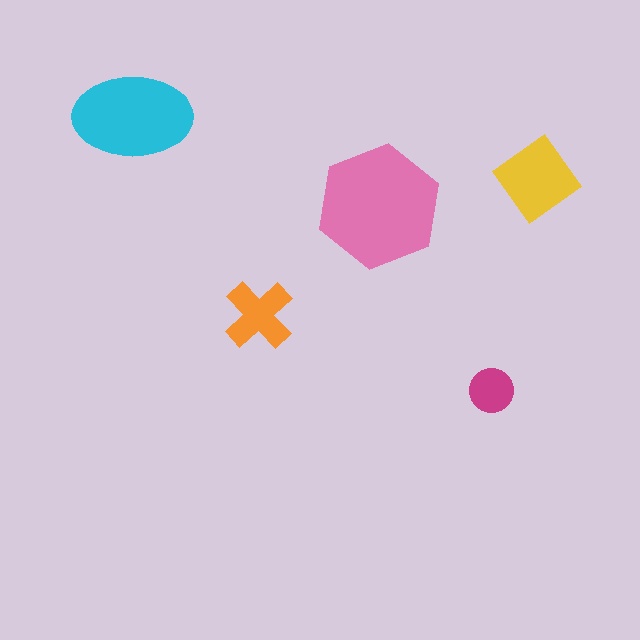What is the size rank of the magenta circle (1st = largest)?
5th.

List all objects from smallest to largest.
The magenta circle, the orange cross, the yellow diamond, the cyan ellipse, the pink hexagon.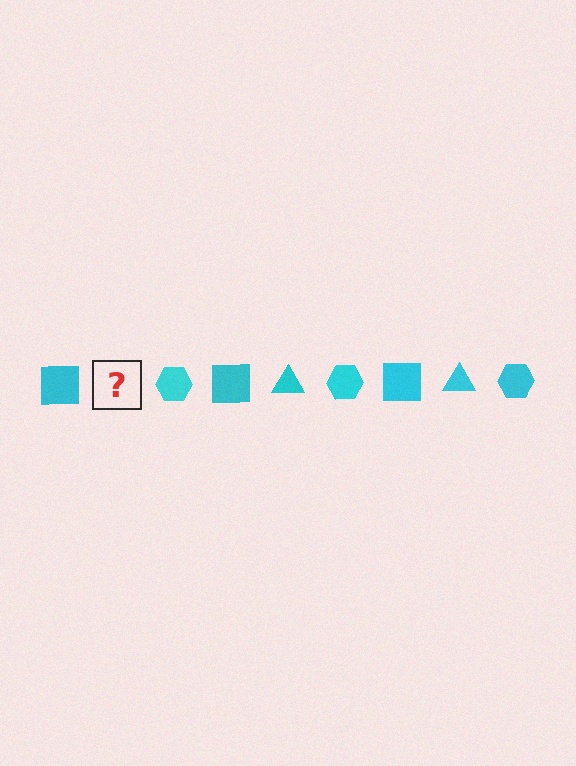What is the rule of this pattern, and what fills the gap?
The rule is that the pattern cycles through square, triangle, hexagon shapes in cyan. The gap should be filled with a cyan triangle.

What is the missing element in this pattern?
The missing element is a cyan triangle.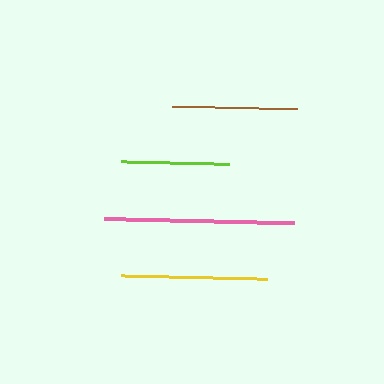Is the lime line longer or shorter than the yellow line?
The yellow line is longer than the lime line.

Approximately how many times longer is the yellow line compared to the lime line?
The yellow line is approximately 1.3 times the length of the lime line.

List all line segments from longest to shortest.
From longest to shortest: pink, yellow, brown, lime.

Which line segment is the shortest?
The lime line is the shortest at approximately 108 pixels.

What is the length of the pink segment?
The pink segment is approximately 190 pixels long.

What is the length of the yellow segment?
The yellow segment is approximately 145 pixels long.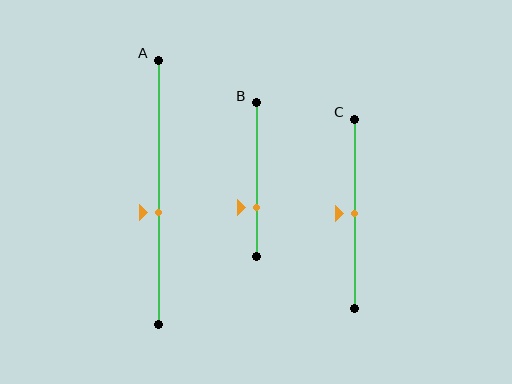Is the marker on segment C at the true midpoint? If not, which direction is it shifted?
Yes, the marker on segment C is at the true midpoint.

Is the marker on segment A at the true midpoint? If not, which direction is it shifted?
No, the marker on segment A is shifted downward by about 8% of the segment length.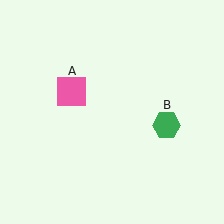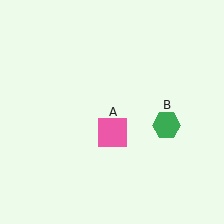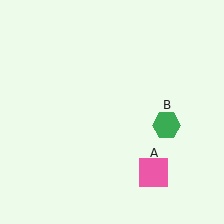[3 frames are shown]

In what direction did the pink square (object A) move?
The pink square (object A) moved down and to the right.